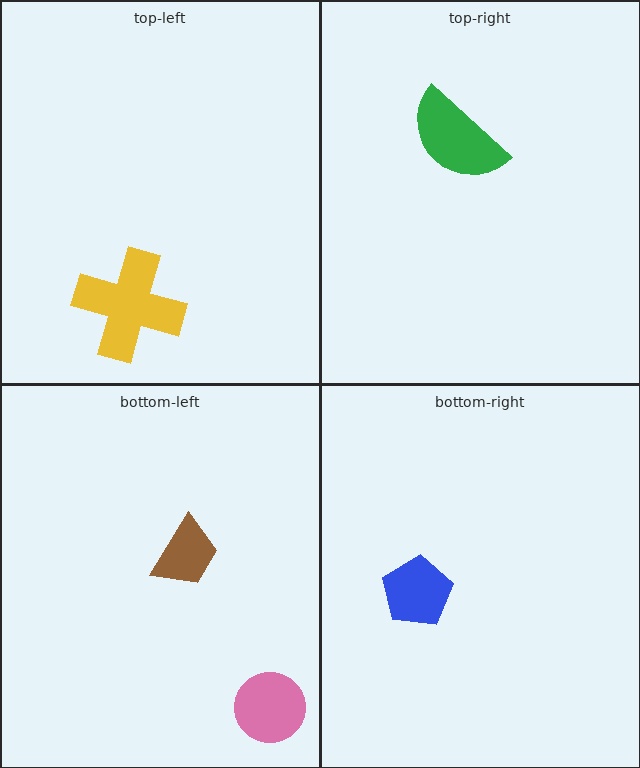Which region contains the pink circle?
The bottom-left region.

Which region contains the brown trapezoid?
The bottom-left region.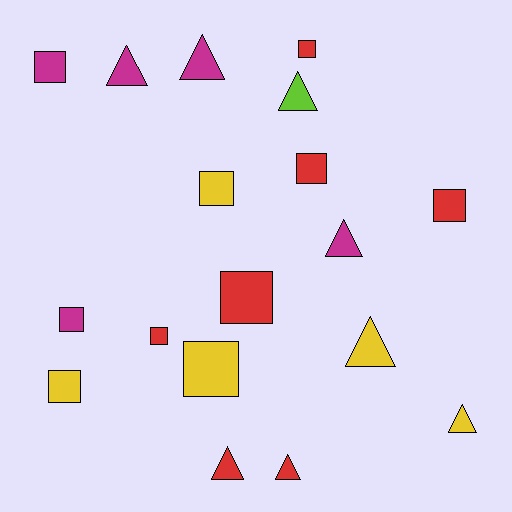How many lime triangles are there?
There is 1 lime triangle.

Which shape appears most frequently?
Square, with 10 objects.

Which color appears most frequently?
Red, with 7 objects.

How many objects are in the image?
There are 18 objects.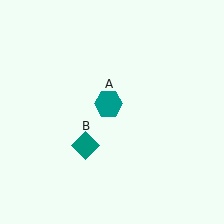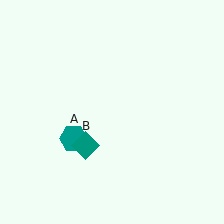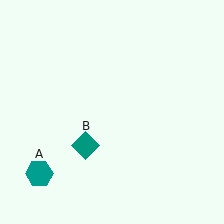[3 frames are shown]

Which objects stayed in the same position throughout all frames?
Teal diamond (object B) remained stationary.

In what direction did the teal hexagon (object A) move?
The teal hexagon (object A) moved down and to the left.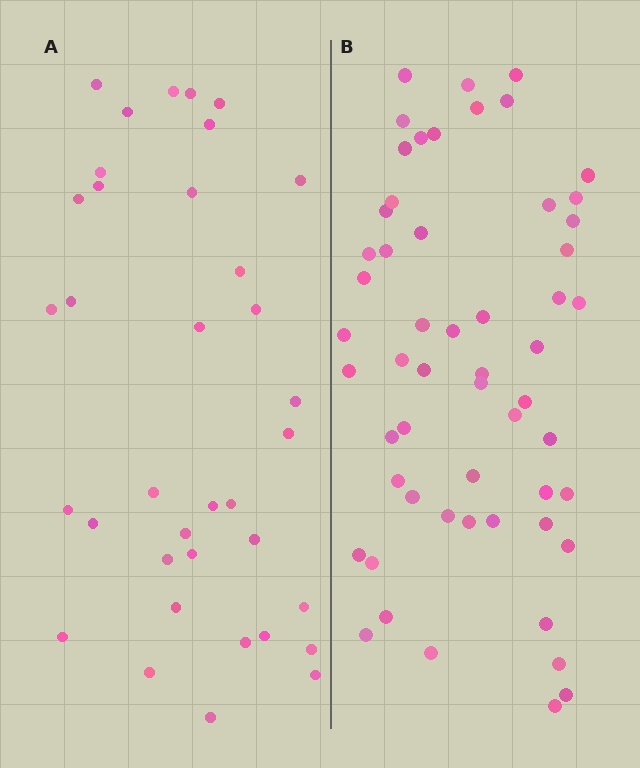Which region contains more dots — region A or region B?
Region B (the right region) has more dots.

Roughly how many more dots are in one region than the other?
Region B has approximately 20 more dots than region A.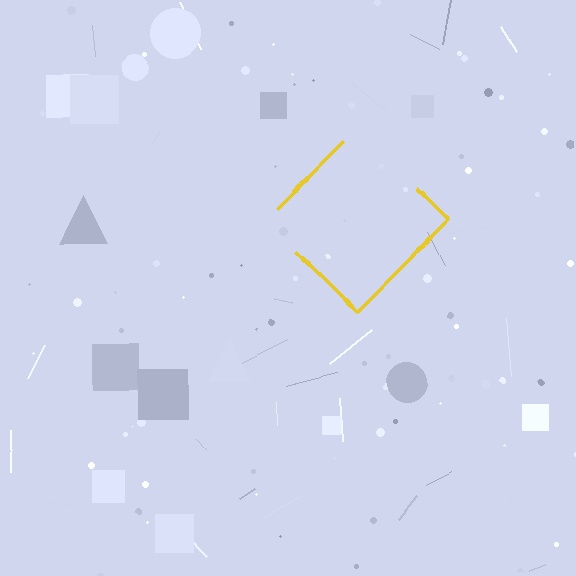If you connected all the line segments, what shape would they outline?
They would outline a diamond.